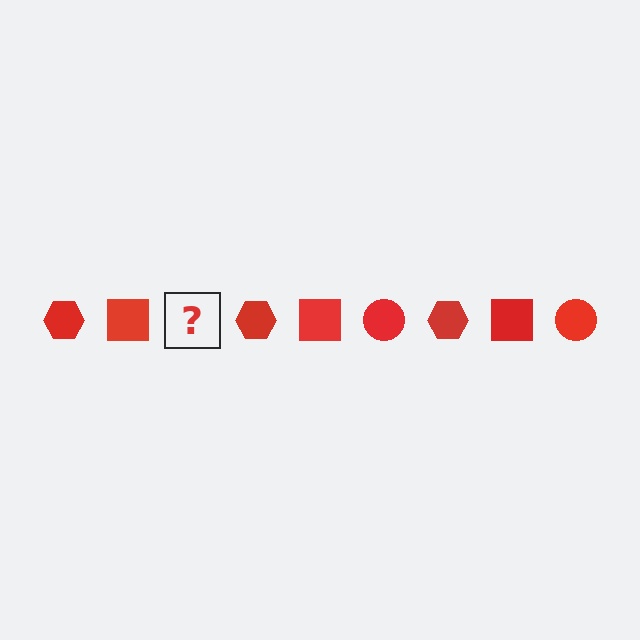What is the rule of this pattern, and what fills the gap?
The rule is that the pattern cycles through hexagon, square, circle shapes in red. The gap should be filled with a red circle.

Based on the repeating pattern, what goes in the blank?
The blank should be a red circle.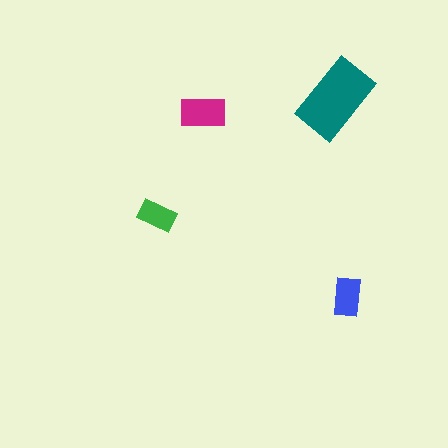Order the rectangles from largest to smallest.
the teal one, the magenta one, the blue one, the green one.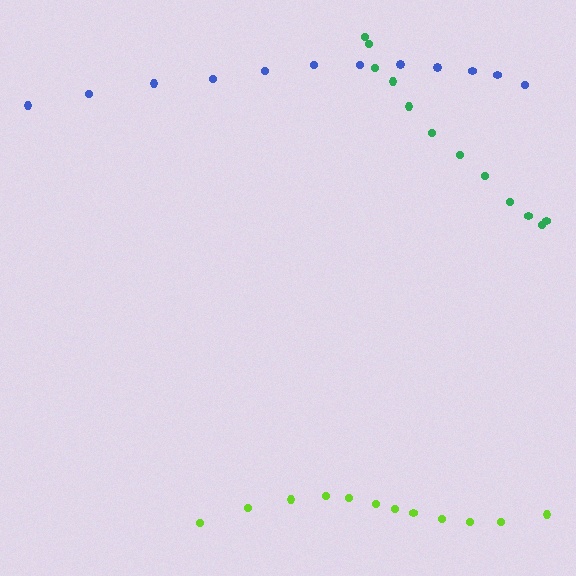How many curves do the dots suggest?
There are 3 distinct paths.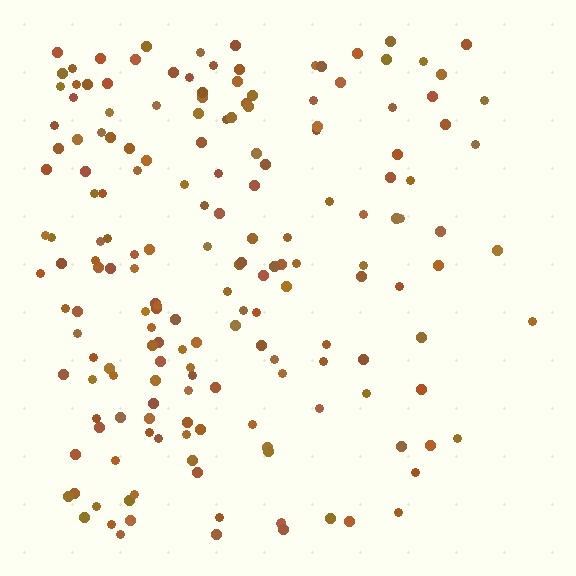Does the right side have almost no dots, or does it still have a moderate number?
Still a moderate number, just noticeably fewer than the left.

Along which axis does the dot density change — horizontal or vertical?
Horizontal.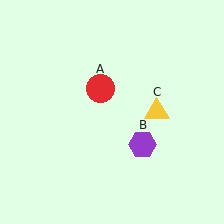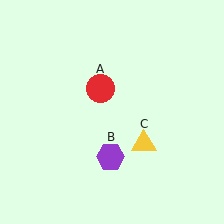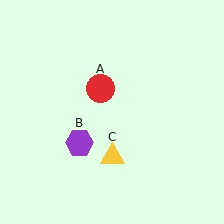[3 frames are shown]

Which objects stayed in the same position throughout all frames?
Red circle (object A) remained stationary.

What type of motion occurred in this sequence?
The purple hexagon (object B), yellow triangle (object C) rotated clockwise around the center of the scene.